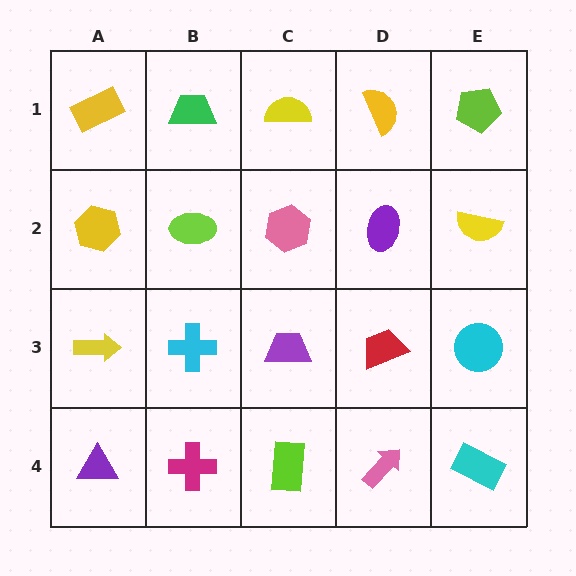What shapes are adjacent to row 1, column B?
A lime ellipse (row 2, column B), a yellow rectangle (row 1, column A), a yellow semicircle (row 1, column C).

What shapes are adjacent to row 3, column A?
A yellow hexagon (row 2, column A), a purple triangle (row 4, column A), a cyan cross (row 3, column B).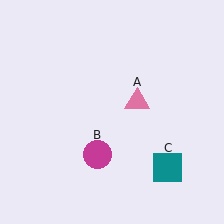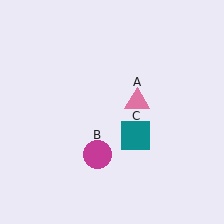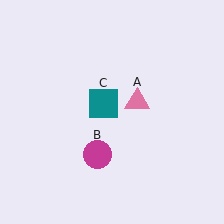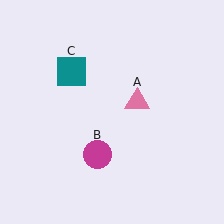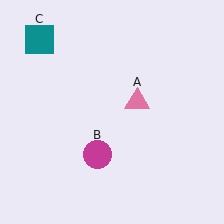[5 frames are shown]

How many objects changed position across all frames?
1 object changed position: teal square (object C).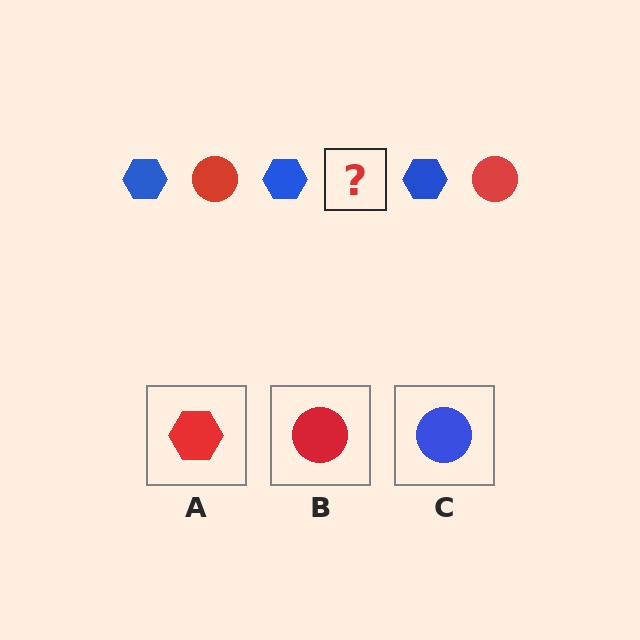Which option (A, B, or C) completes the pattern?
B.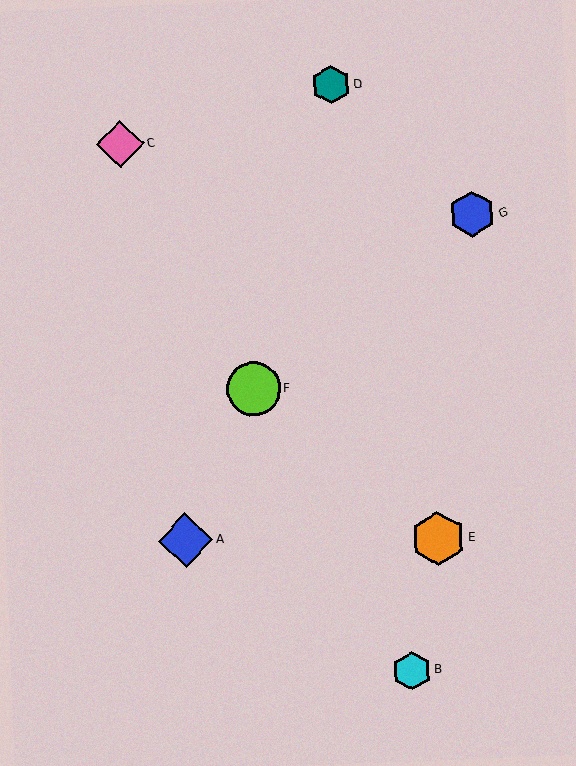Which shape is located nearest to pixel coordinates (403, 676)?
The cyan hexagon (labeled B) at (412, 671) is nearest to that location.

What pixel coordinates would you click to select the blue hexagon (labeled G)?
Click at (472, 214) to select the blue hexagon G.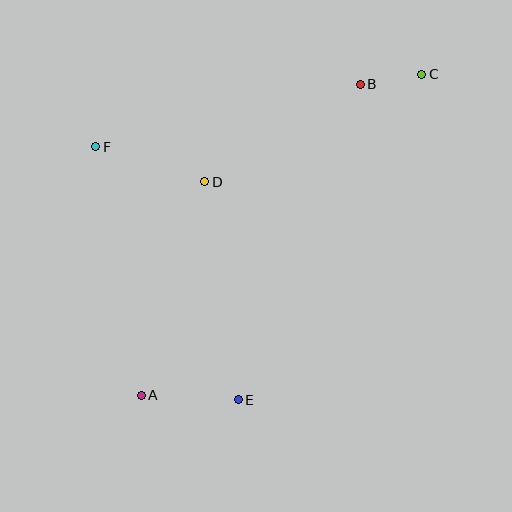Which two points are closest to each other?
Points B and C are closest to each other.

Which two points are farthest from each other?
Points A and C are farthest from each other.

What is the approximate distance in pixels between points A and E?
The distance between A and E is approximately 97 pixels.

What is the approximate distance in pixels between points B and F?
The distance between B and F is approximately 272 pixels.